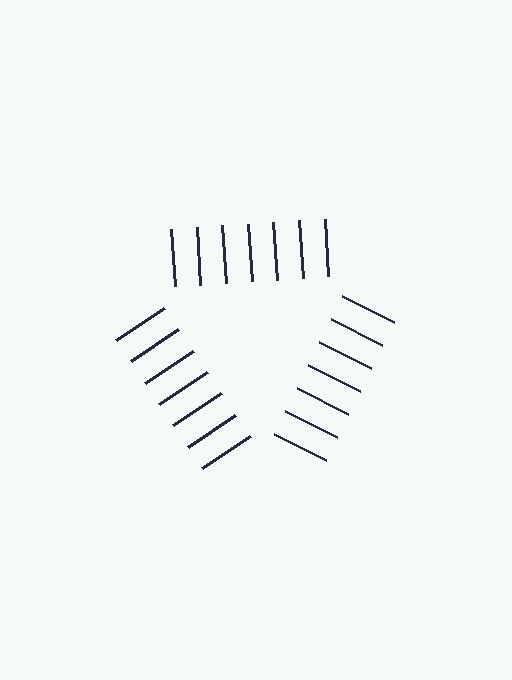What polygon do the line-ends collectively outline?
An illusory triangle — the line segments terminate on its edges but no continuous stroke is drawn.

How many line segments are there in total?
21 — 7 along each of the 3 edges.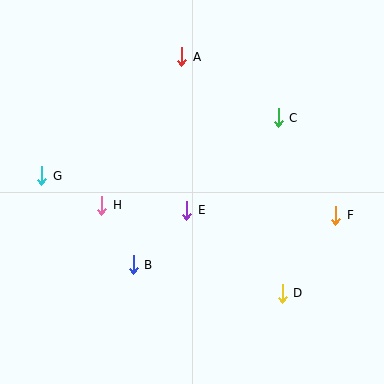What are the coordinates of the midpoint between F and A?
The midpoint between F and A is at (259, 136).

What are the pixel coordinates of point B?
Point B is at (133, 265).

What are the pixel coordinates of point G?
Point G is at (42, 176).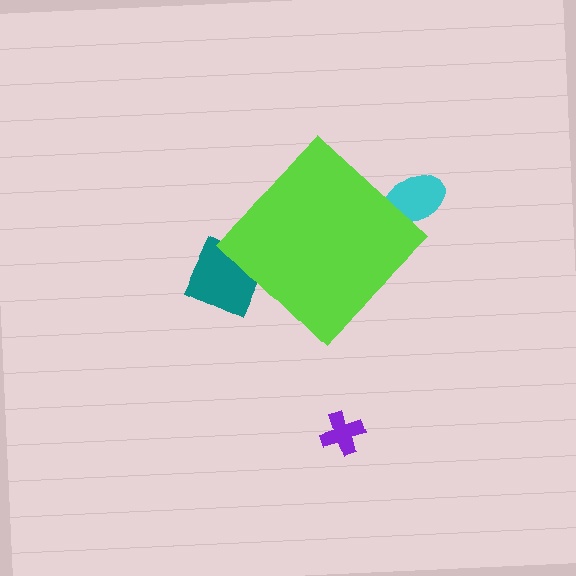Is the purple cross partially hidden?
No, the purple cross is fully visible.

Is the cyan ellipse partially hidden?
Yes, the cyan ellipse is partially hidden behind the lime diamond.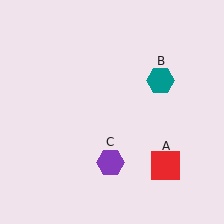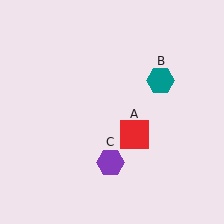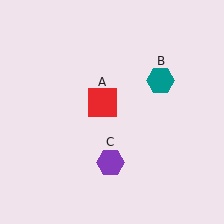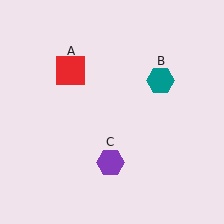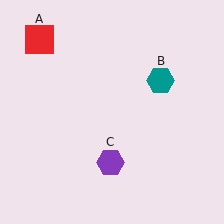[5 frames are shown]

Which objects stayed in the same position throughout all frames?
Teal hexagon (object B) and purple hexagon (object C) remained stationary.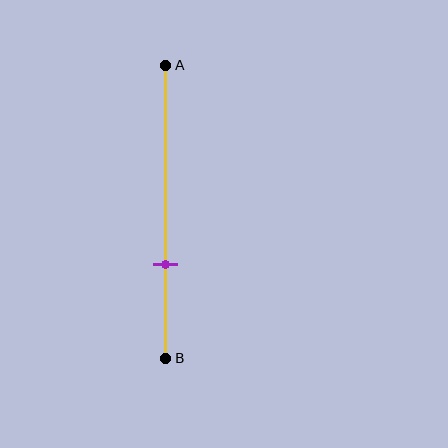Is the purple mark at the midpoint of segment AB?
No, the mark is at about 70% from A, not at the 50% midpoint.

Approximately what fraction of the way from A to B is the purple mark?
The purple mark is approximately 70% of the way from A to B.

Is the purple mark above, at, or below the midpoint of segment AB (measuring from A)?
The purple mark is below the midpoint of segment AB.